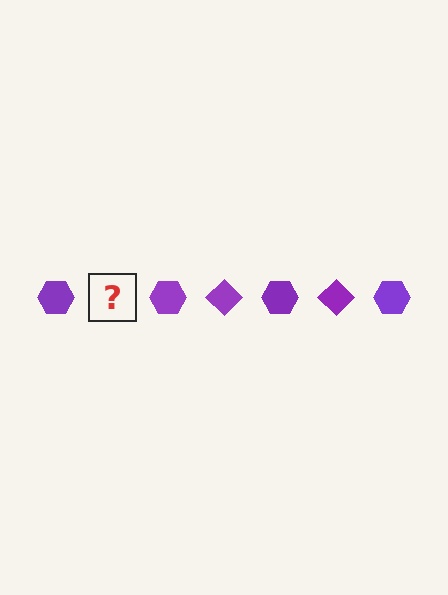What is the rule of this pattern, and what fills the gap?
The rule is that the pattern cycles through hexagon, diamond shapes in purple. The gap should be filled with a purple diamond.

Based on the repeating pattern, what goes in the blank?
The blank should be a purple diamond.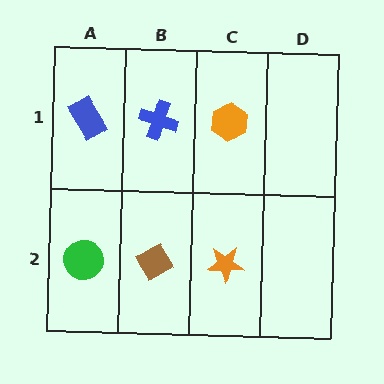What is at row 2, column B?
A brown diamond.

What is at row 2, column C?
An orange star.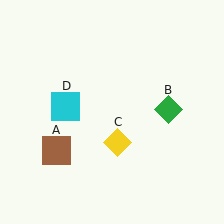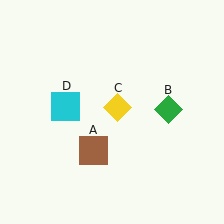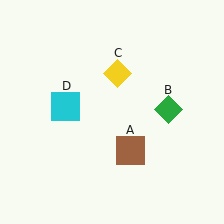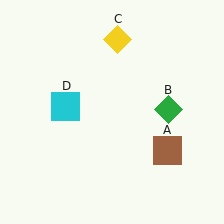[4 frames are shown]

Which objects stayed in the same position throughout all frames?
Green diamond (object B) and cyan square (object D) remained stationary.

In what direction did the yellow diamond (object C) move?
The yellow diamond (object C) moved up.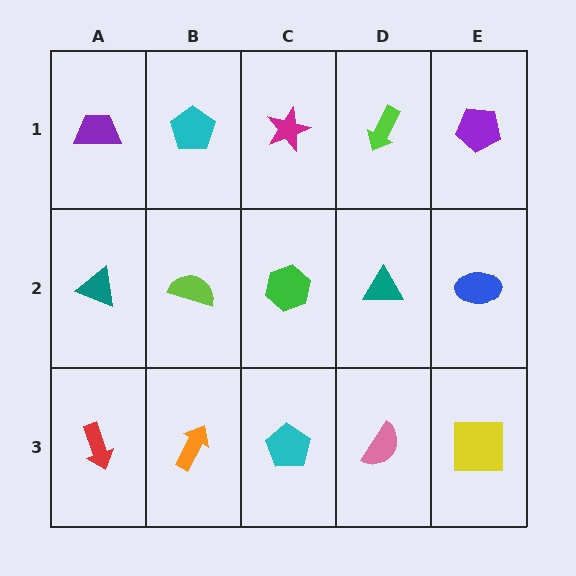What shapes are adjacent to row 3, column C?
A green hexagon (row 2, column C), an orange arrow (row 3, column B), a pink semicircle (row 3, column D).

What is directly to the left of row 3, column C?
An orange arrow.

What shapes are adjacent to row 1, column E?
A blue ellipse (row 2, column E), a lime arrow (row 1, column D).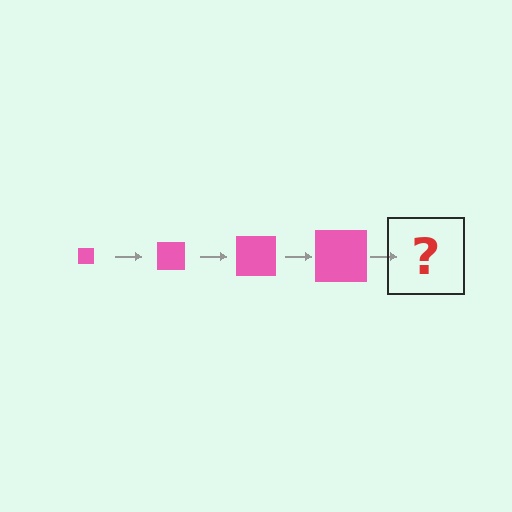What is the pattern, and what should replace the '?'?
The pattern is that the square gets progressively larger each step. The '?' should be a pink square, larger than the previous one.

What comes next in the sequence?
The next element should be a pink square, larger than the previous one.